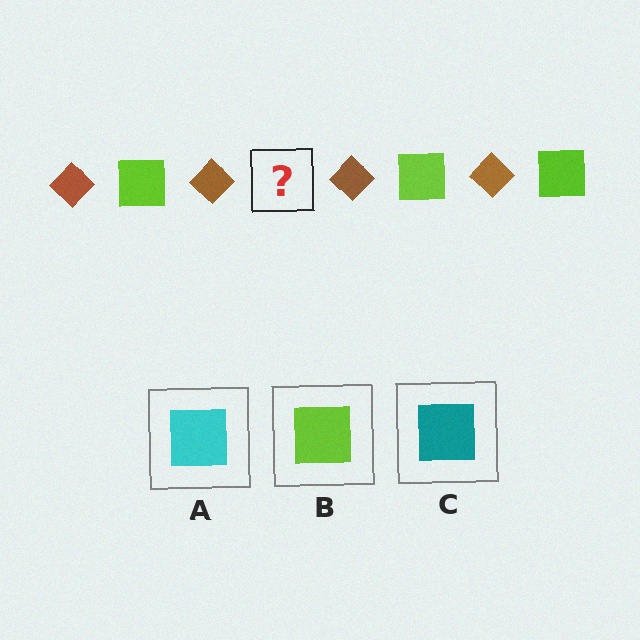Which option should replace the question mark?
Option B.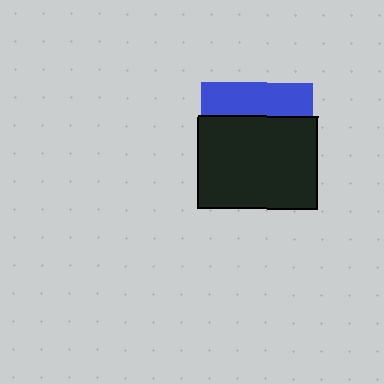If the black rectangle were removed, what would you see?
You would see the complete blue square.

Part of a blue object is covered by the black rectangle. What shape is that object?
It is a square.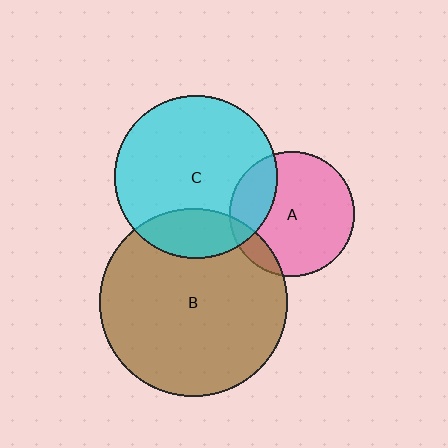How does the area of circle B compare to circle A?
Approximately 2.3 times.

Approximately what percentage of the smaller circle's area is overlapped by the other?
Approximately 25%.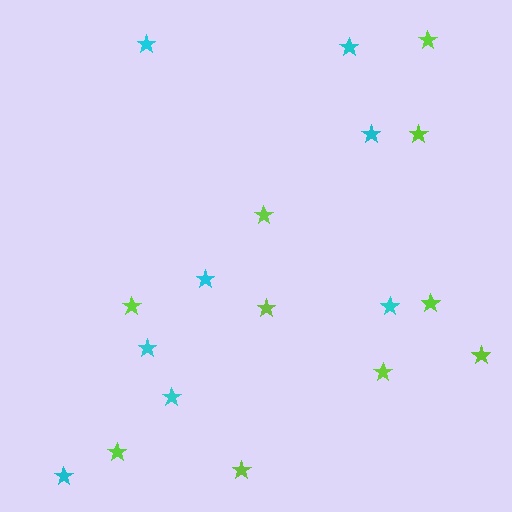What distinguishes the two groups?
There are 2 groups: one group of cyan stars (8) and one group of lime stars (10).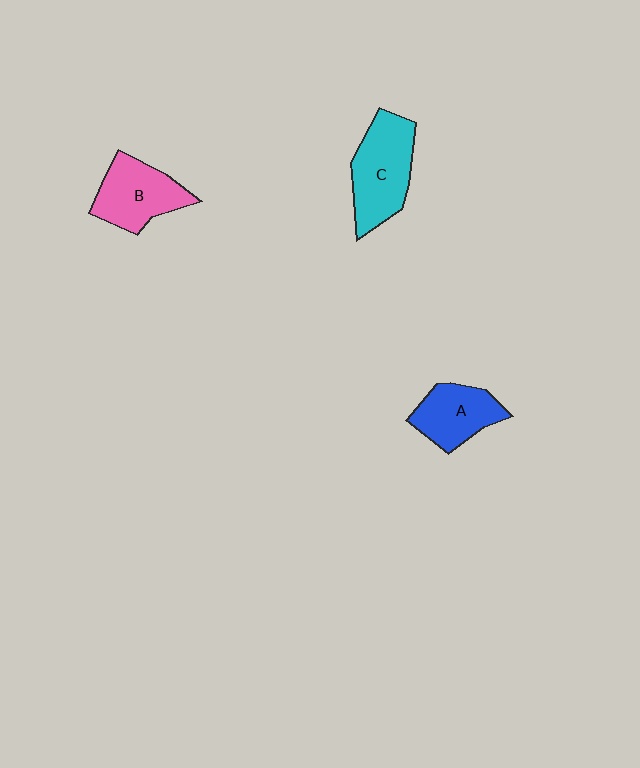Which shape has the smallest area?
Shape A (blue).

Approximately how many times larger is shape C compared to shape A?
Approximately 1.4 times.